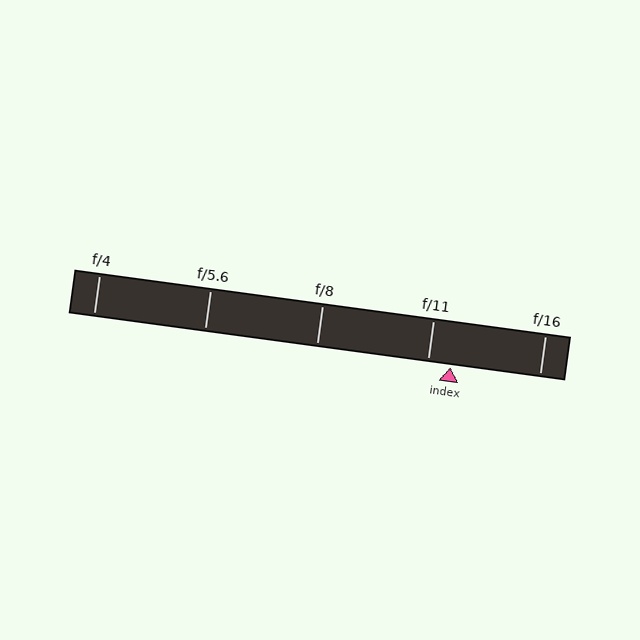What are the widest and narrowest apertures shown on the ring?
The widest aperture shown is f/4 and the narrowest is f/16.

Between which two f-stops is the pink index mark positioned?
The index mark is between f/11 and f/16.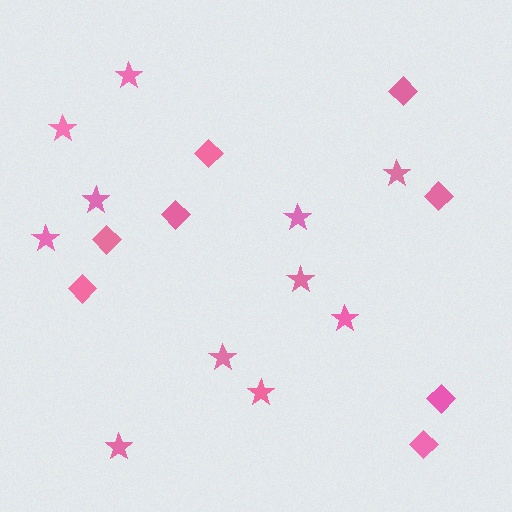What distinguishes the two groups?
There are 2 groups: one group of diamonds (8) and one group of stars (11).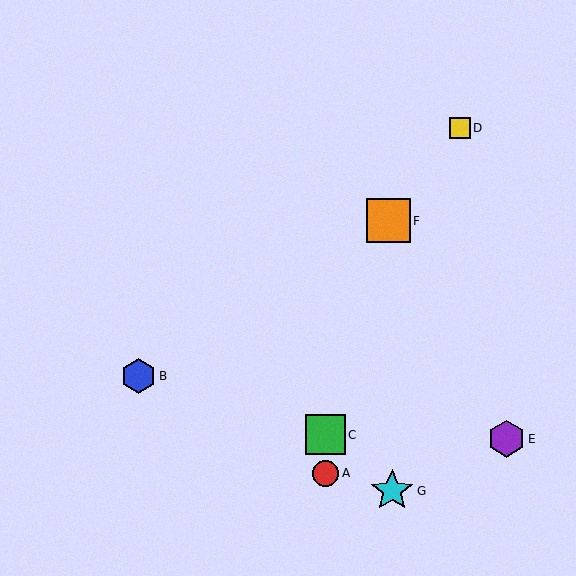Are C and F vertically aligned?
No, C is at x≈325 and F is at x≈388.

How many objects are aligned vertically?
2 objects (A, C) are aligned vertically.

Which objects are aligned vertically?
Objects A, C are aligned vertically.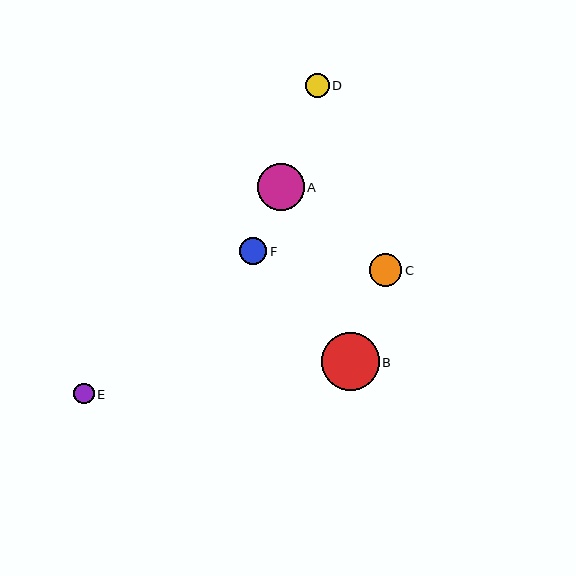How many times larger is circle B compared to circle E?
Circle B is approximately 2.8 times the size of circle E.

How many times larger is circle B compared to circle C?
Circle B is approximately 1.8 times the size of circle C.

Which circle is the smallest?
Circle E is the smallest with a size of approximately 21 pixels.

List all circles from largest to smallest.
From largest to smallest: B, A, C, F, D, E.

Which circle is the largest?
Circle B is the largest with a size of approximately 58 pixels.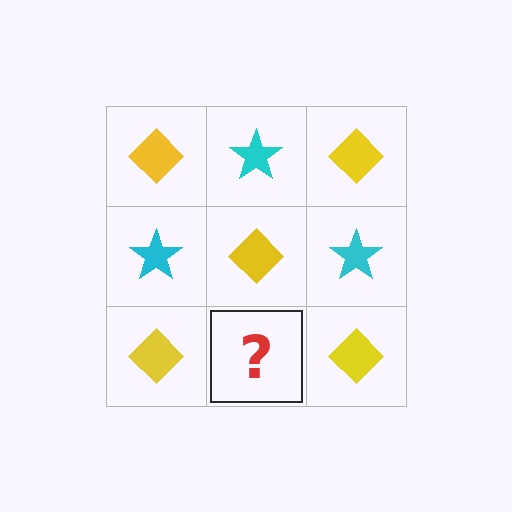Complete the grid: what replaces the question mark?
The question mark should be replaced with a cyan star.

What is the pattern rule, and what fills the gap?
The rule is that it alternates yellow diamond and cyan star in a checkerboard pattern. The gap should be filled with a cyan star.